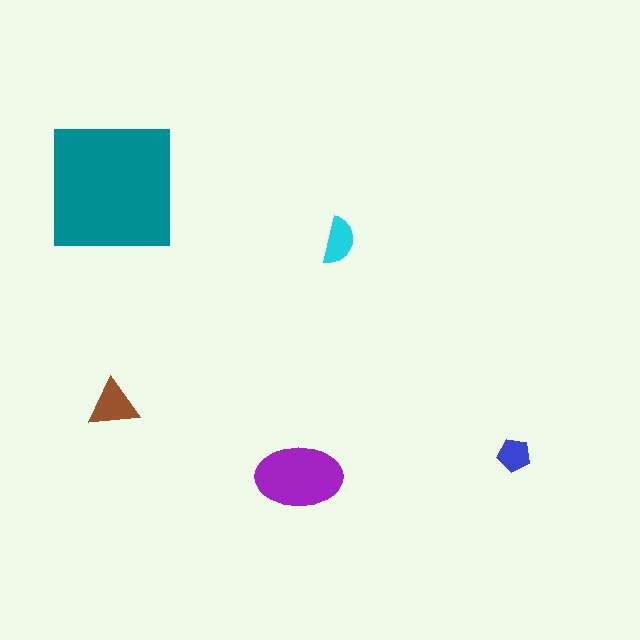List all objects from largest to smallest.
The teal square, the purple ellipse, the brown triangle, the cyan semicircle, the blue pentagon.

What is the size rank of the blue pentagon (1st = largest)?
5th.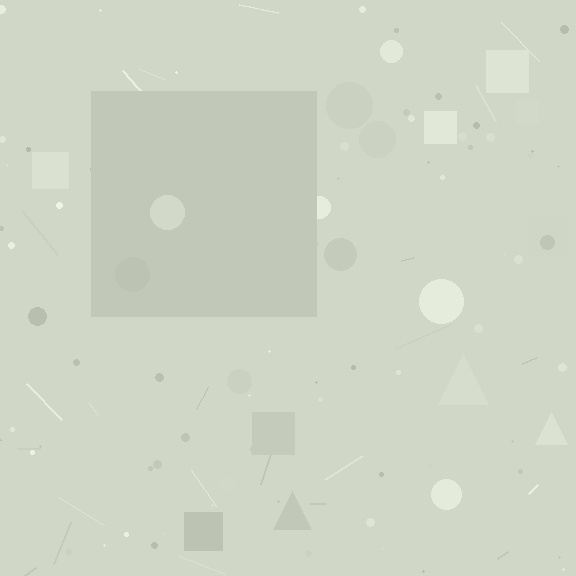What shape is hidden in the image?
A square is hidden in the image.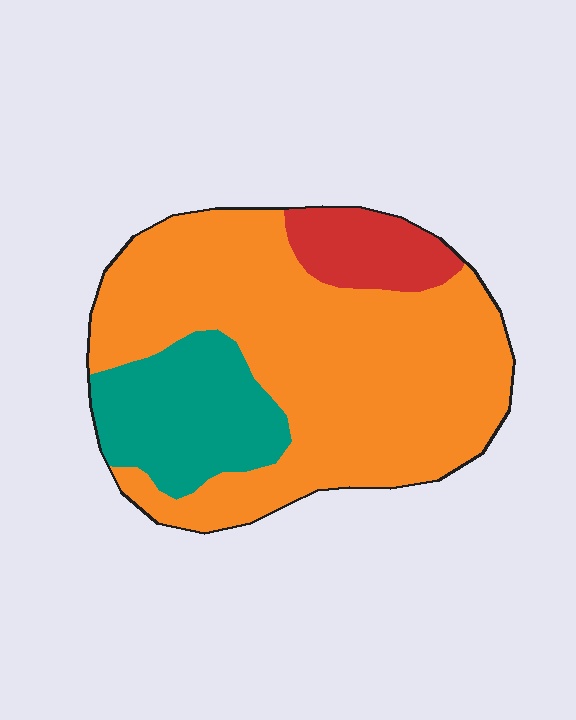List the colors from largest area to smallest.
From largest to smallest: orange, teal, red.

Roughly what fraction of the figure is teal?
Teal covers roughly 20% of the figure.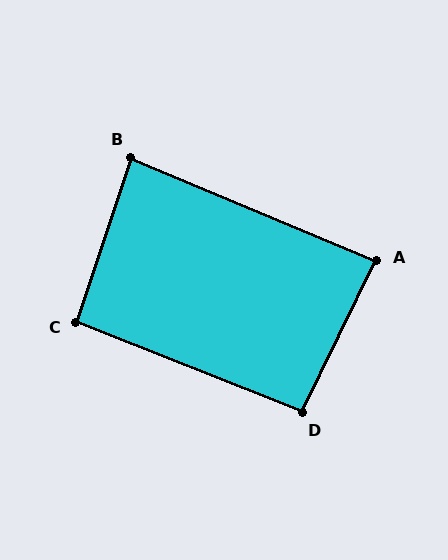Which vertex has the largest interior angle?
D, at approximately 94 degrees.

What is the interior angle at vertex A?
Approximately 87 degrees (approximately right).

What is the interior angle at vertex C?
Approximately 93 degrees (approximately right).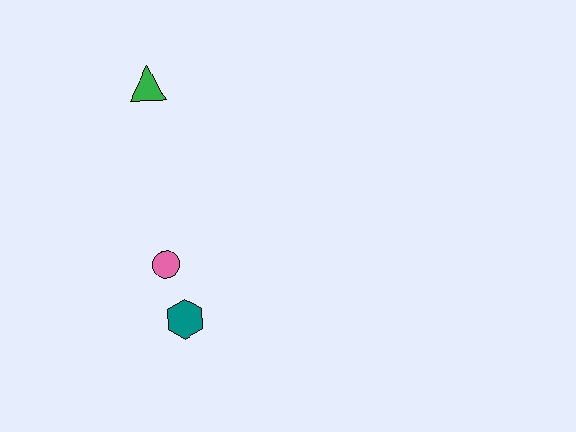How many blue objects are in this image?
There are no blue objects.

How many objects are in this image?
There are 3 objects.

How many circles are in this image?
There is 1 circle.